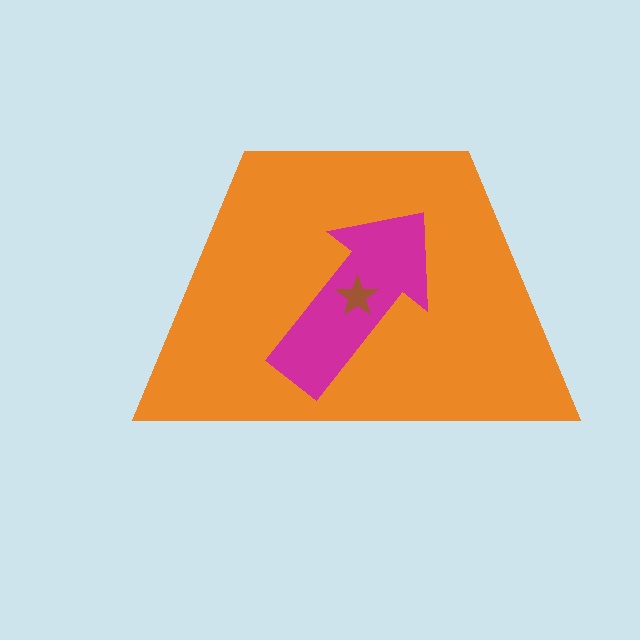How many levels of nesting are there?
3.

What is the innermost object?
The brown star.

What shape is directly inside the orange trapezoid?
The magenta arrow.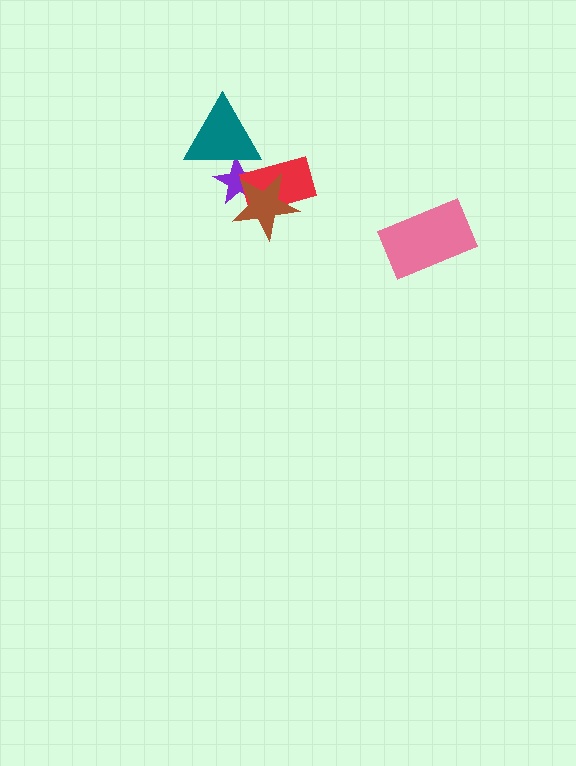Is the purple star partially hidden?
Yes, it is partially covered by another shape.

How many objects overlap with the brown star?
2 objects overlap with the brown star.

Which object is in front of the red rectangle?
The brown star is in front of the red rectangle.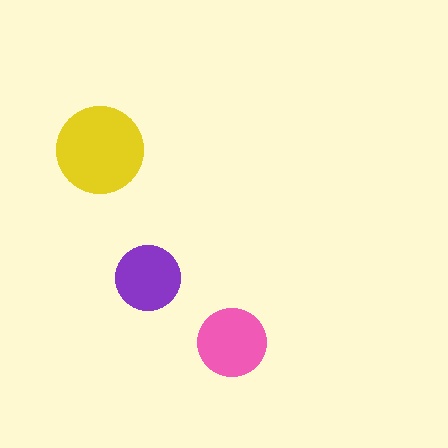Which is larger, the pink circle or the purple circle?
The pink one.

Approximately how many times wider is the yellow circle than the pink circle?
About 1.5 times wider.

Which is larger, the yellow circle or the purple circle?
The yellow one.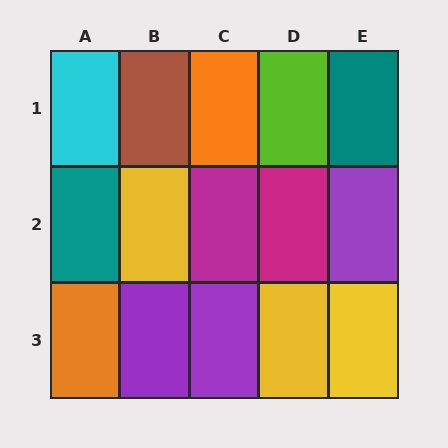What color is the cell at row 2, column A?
Teal.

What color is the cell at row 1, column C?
Orange.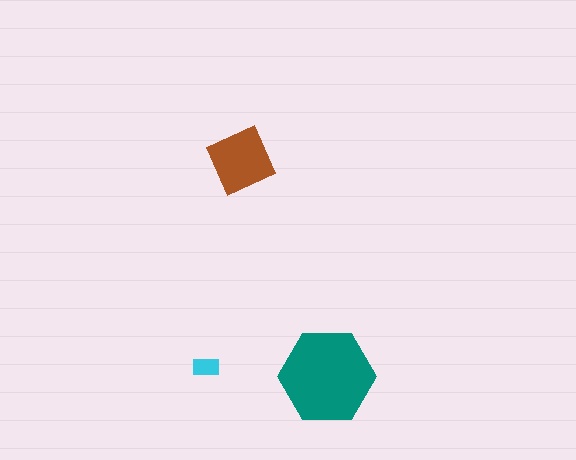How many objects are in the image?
There are 3 objects in the image.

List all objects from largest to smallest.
The teal hexagon, the brown square, the cyan rectangle.